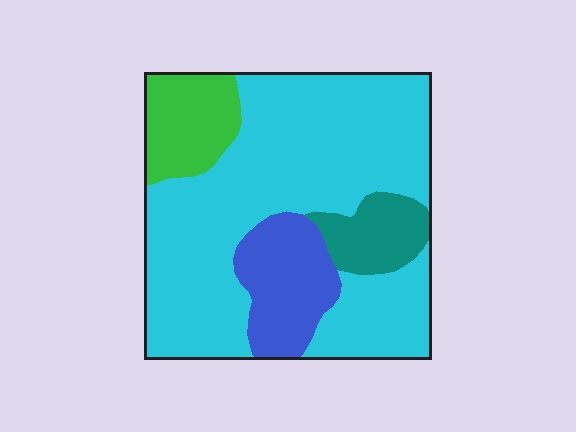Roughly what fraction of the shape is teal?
Teal takes up about one tenth (1/10) of the shape.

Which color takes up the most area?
Cyan, at roughly 65%.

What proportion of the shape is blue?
Blue covers about 15% of the shape.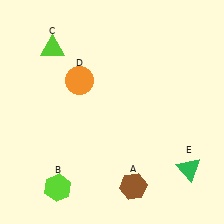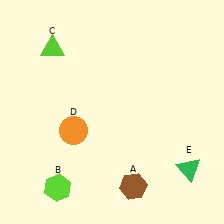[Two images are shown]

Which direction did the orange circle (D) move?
The orange circle (D) moved down.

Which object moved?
The orange circle (D) moved down.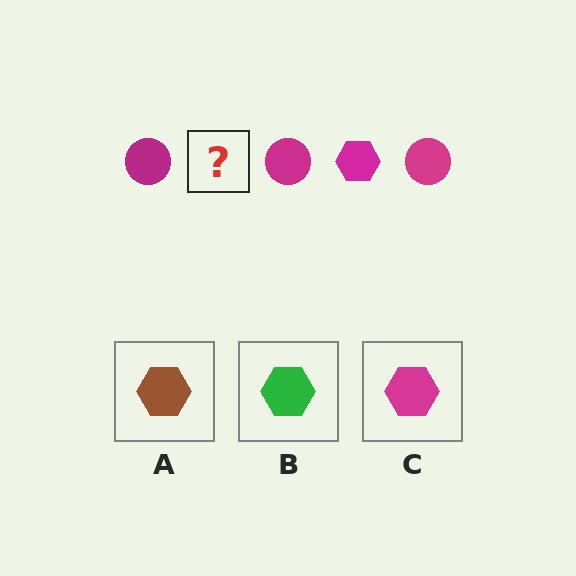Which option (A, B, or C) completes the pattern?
C.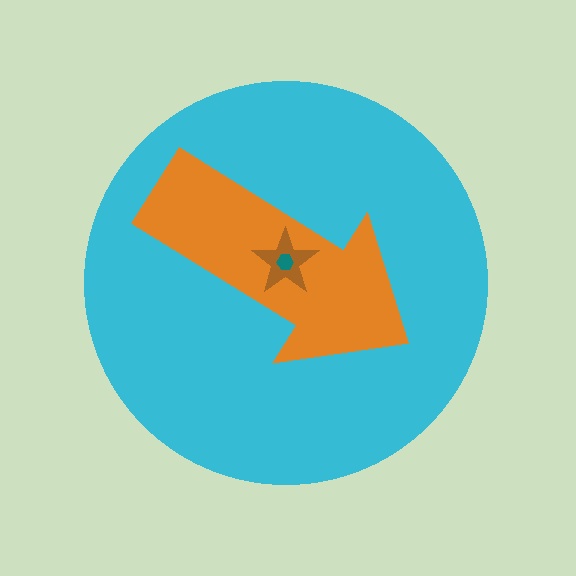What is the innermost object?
The teal hexagon.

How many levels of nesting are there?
4.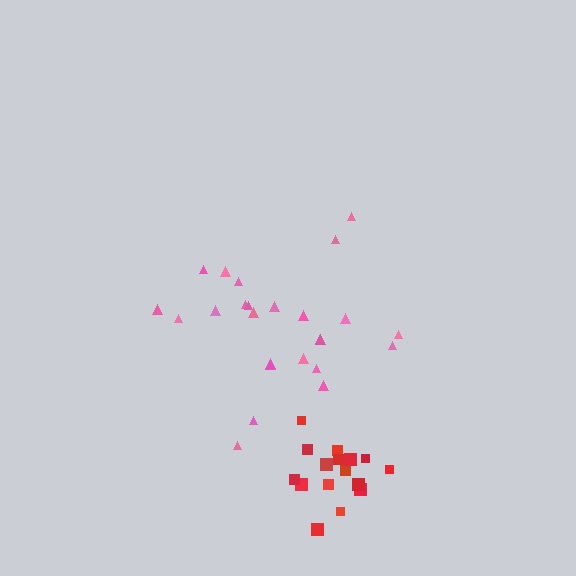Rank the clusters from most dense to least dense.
red, pink.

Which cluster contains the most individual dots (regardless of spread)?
Pink (25).